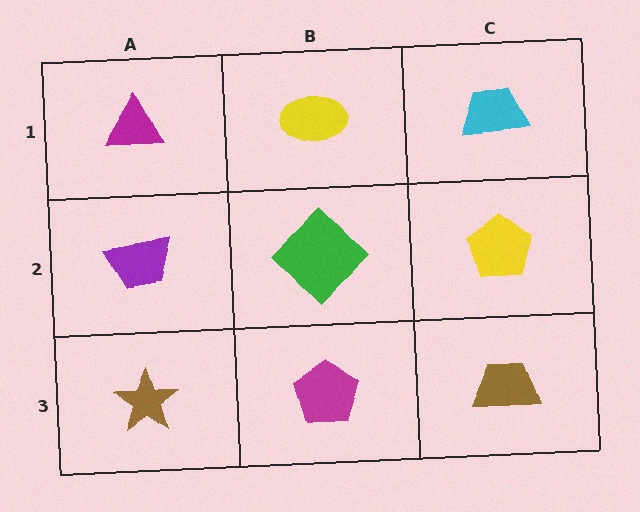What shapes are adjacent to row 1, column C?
A yellow pentagon (row 2, column C), a yellow ellipse (row 1, column B).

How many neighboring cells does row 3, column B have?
3.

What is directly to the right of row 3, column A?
A magenta pentagon.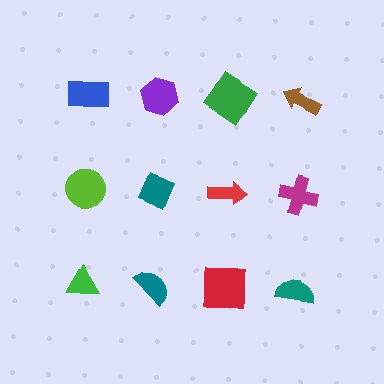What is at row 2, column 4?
A magenta cross.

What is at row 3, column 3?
A red square.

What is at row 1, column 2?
A purple hexagon.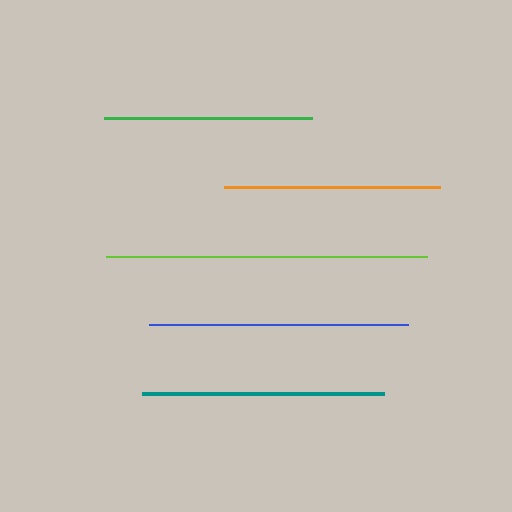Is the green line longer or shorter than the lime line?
The lime line is longer than the green line.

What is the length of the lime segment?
The lime segment is approximately 321 pixels long.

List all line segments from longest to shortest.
From longest to shortest: lime, blue, teal, orange, green.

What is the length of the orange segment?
The orange segment is approximately 216 pixels long.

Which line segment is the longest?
The lime line is the longest at approximately 321 pixels.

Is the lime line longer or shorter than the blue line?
The lime line is longer than the blue line.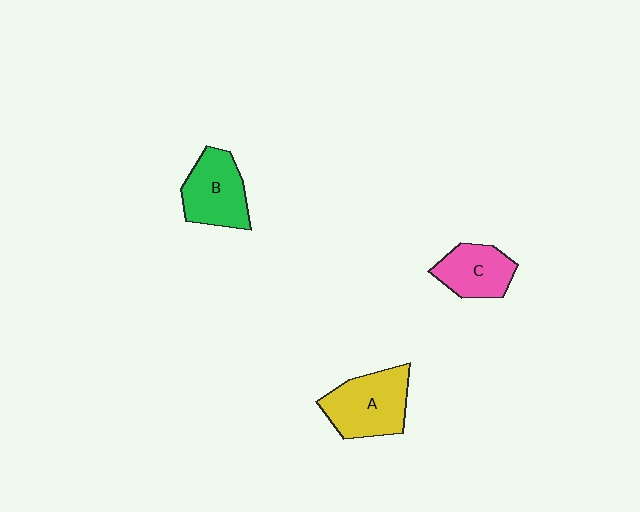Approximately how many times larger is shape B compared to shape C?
Approximately 1.2 times.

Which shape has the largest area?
Shape A (yellow).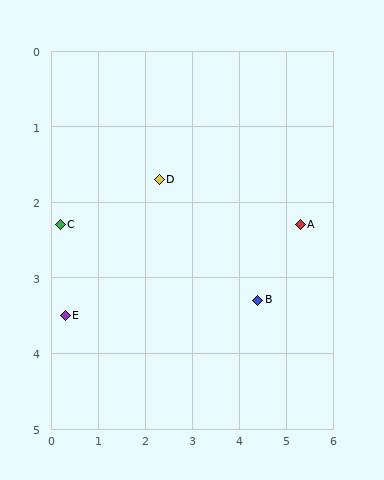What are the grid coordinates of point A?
Point A is at approximately (5.3, 2.3).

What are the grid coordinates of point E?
Point E is at approximately (0.3, 3.5).